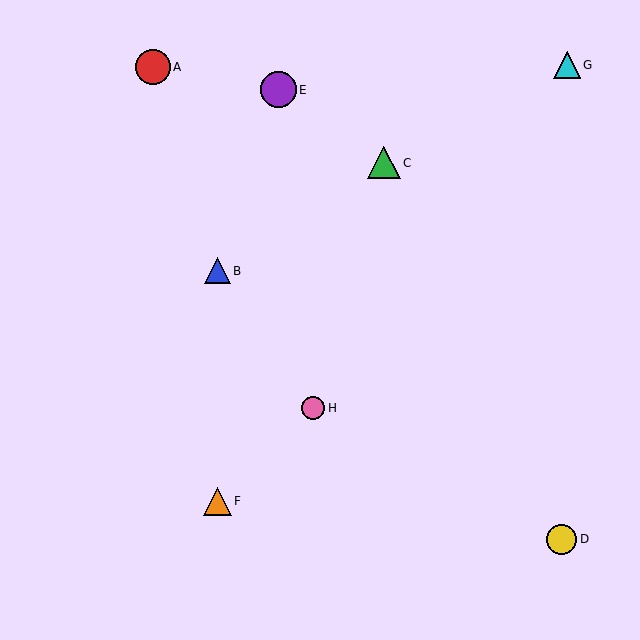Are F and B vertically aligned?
Yes, both are at x≈217.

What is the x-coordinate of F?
Object F is at x≈217.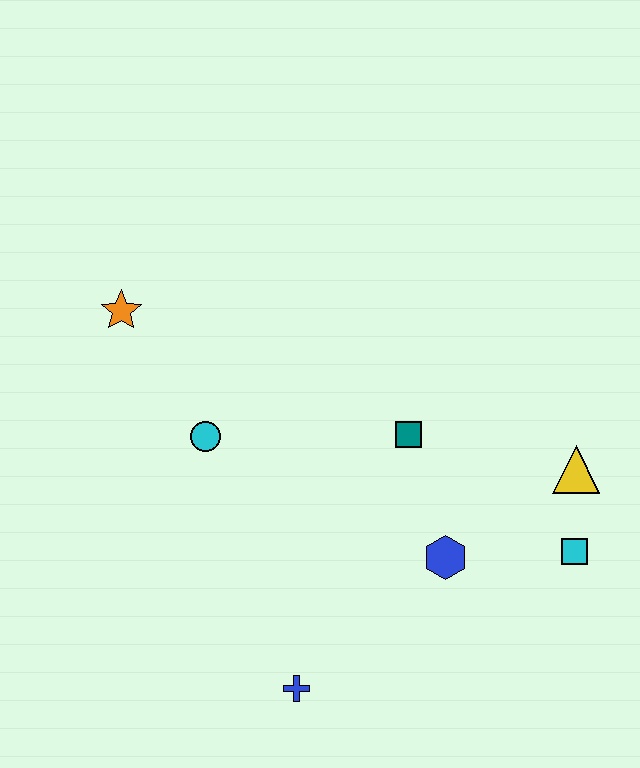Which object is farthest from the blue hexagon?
The orange star is farthest from the blue hexagon.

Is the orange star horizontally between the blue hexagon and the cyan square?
No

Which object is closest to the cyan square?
The yellow triangle is closest to the cyan square.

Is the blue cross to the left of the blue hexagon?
Yes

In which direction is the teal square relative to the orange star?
The teal square is to the right of the orange star.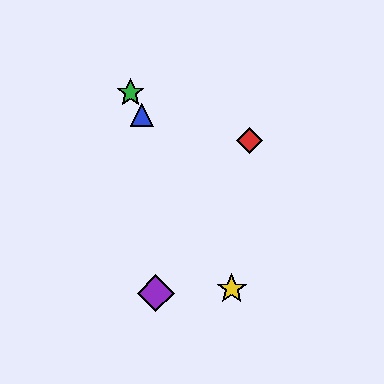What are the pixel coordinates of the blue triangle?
The blue triangle is at (142, 115).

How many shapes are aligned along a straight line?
3 shapes (the blue triangle, the green star, the yellow star) are aligned along a straight line.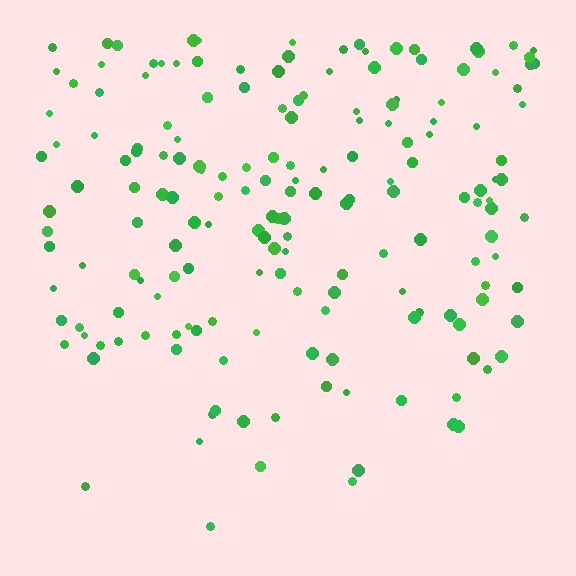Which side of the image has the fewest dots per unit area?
The bottom.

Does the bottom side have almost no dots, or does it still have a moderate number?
Still a moderate number, just noticeably fewer than the top.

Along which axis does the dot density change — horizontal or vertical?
Vertical.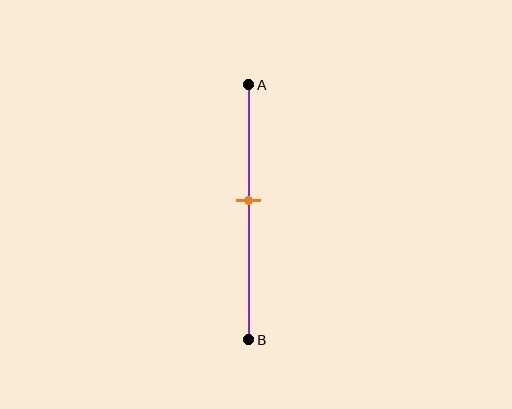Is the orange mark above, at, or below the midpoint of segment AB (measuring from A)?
The orange mark is above the midpoint of segment AB.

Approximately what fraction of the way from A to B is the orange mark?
The orange mark is approximately 45% of the way from A to B.